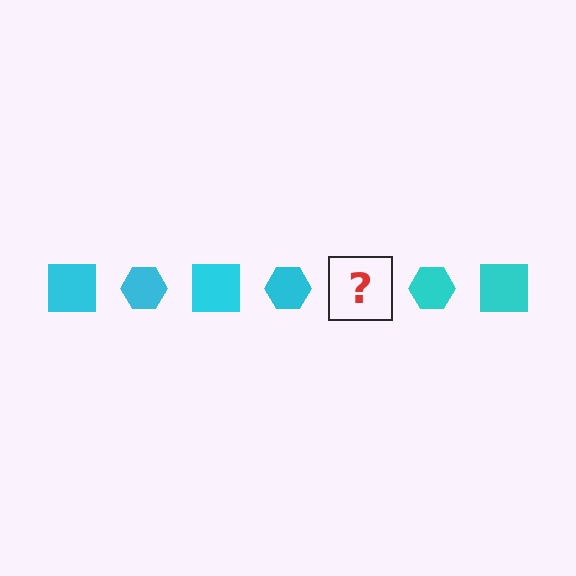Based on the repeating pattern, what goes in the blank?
The blank should be a cyan square.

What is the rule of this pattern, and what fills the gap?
The rule is that the pattern cycles through square, hexagon shapes in cyan. The gap should be filled with a cyan square.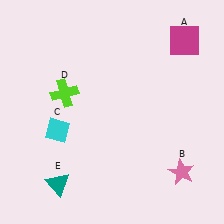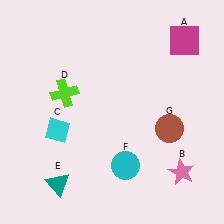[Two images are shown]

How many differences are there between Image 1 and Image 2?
There are 2 differences between the two images.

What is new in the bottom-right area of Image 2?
A brown circle (G) was added in the bottom-right area of Image 2.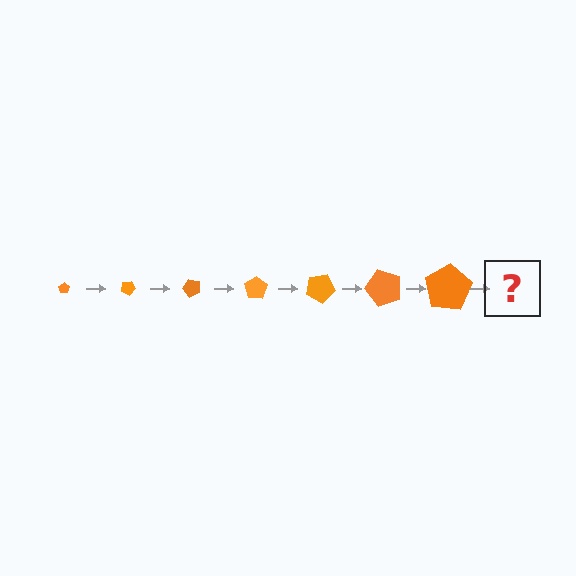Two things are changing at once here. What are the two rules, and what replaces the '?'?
The two rules are that the pentagon grows larger each step and it rotates 25 degrees each step. The '?' should be a pentagon, larger than the previous one and rotated 175 degrees from the start.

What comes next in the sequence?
The next element should be a pentagon, larger than the previous one and rotated 175 degrees from the start.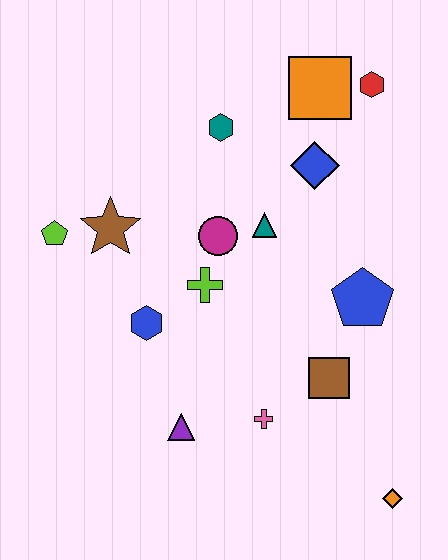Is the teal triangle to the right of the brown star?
Yes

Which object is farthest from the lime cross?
The orange diamond is farthest from the lime cross.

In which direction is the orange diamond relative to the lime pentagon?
The orange diamond is to the right of the lime pentagon.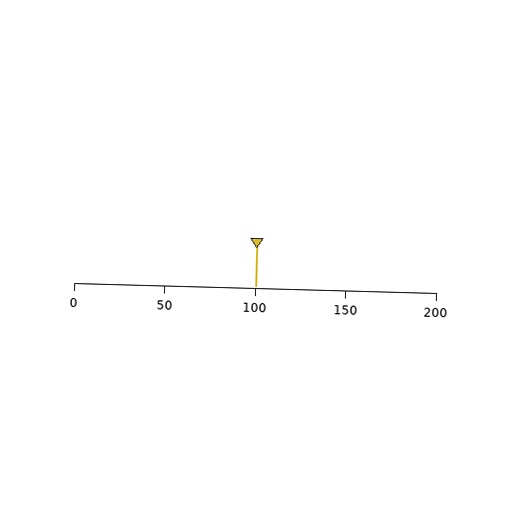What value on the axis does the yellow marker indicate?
The marker indicates approximately 100.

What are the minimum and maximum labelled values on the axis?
The axis runs from 0 to 200.